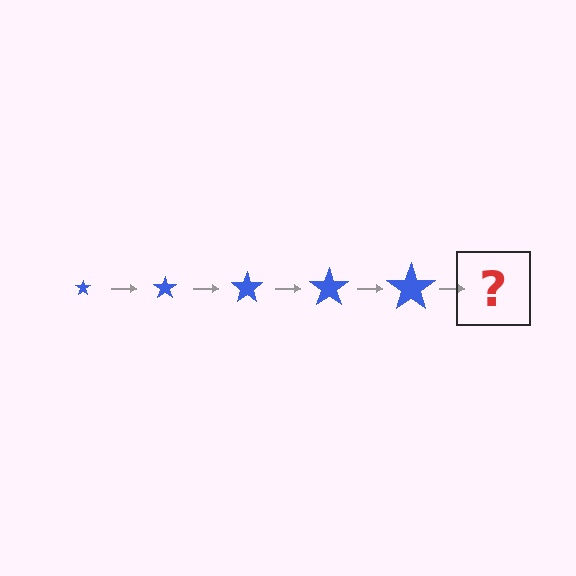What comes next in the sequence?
The next element should be a blue star, larger than the previous one.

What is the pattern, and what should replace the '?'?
The pattern is that the star gets progressively larger each step. The '?' should be a blue star, larger than the previous one.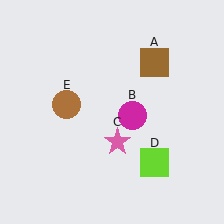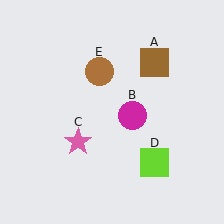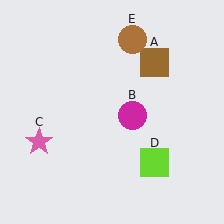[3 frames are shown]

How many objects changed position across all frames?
2 objects changed position: pink star (object C), brown circle (object E).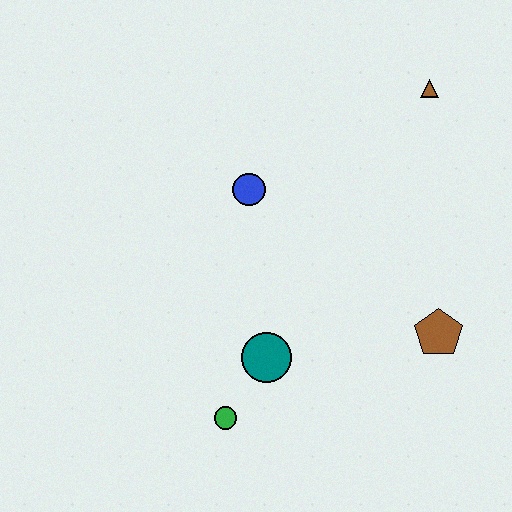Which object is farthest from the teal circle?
The brown triangle is farthest from the teal circle.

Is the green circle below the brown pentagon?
Yes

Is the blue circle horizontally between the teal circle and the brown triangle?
No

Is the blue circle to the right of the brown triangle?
No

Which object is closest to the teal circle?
The green circle is closest to the teal circle.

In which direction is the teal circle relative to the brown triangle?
The teal circle is below the brown triangle.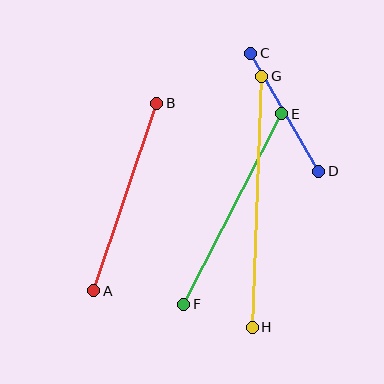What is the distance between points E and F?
The distance is approximately 214 pixels.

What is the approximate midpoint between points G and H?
The midpoint is at approximately (257, 202) pixels.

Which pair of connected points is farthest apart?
Points G and H are farthest apart.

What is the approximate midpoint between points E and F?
The midpoint is at approximately (233, 209) pixels.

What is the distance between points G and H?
The distance is approximately 251 pixels.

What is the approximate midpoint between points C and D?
The midpoint is at approximately (285, 112) pixels.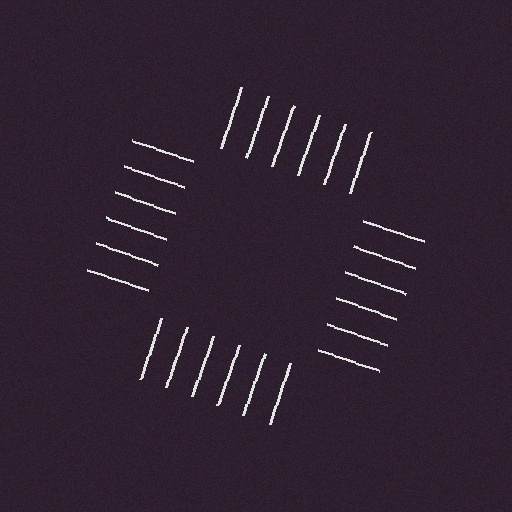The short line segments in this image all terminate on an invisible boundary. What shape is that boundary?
An illusory square — the line segments terminate on its edges but no continuous stroke is drawn.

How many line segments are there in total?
24 — 6 along each of the 4 edges.